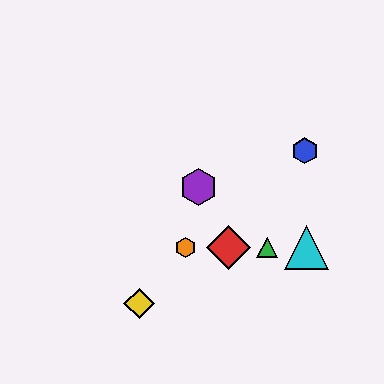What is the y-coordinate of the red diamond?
The red diamond is at y≈247.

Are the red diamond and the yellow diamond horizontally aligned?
No, the red diamond is at y≈247 and the yellow diamond is at y≈304.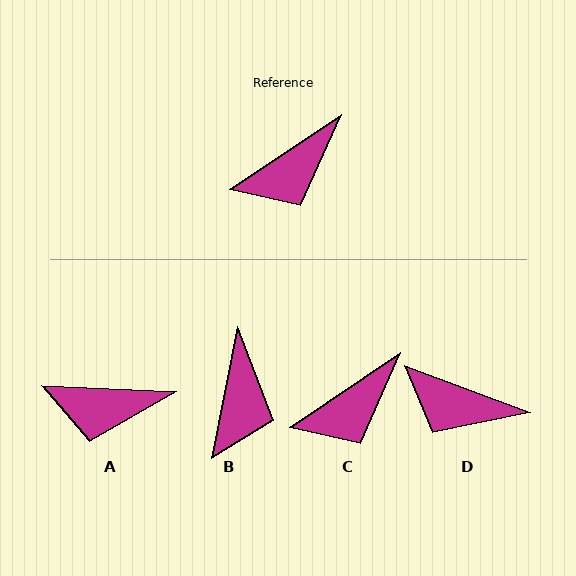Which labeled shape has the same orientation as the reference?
C.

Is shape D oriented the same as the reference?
No, it is off by about 54 degrees.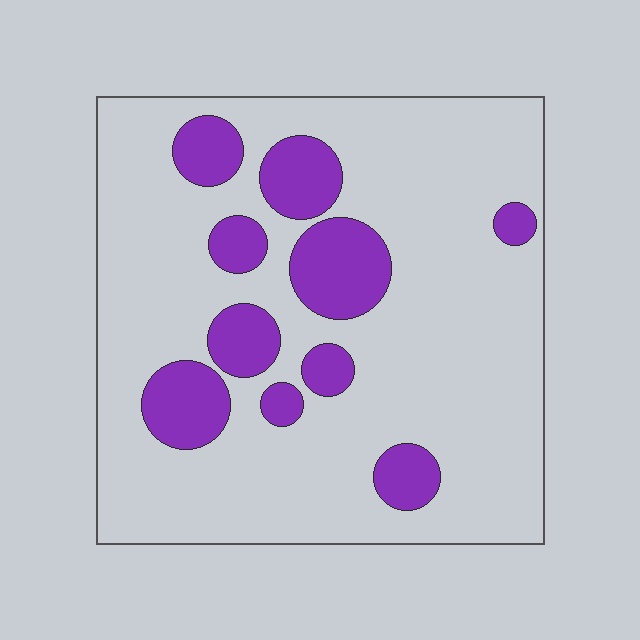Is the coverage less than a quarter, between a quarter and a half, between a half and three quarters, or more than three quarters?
Less than a quarter.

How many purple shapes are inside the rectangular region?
10.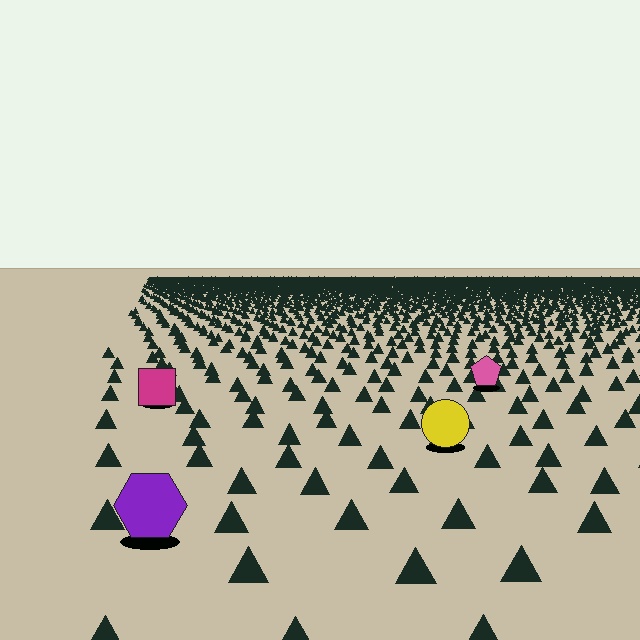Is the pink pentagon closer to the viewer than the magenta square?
No. The magenta square is closer — you can tell from the texture gradient: the ground texture is coarser near it.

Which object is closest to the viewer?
The purple hexagon is closest. The texture marks near it are larger and more spread out.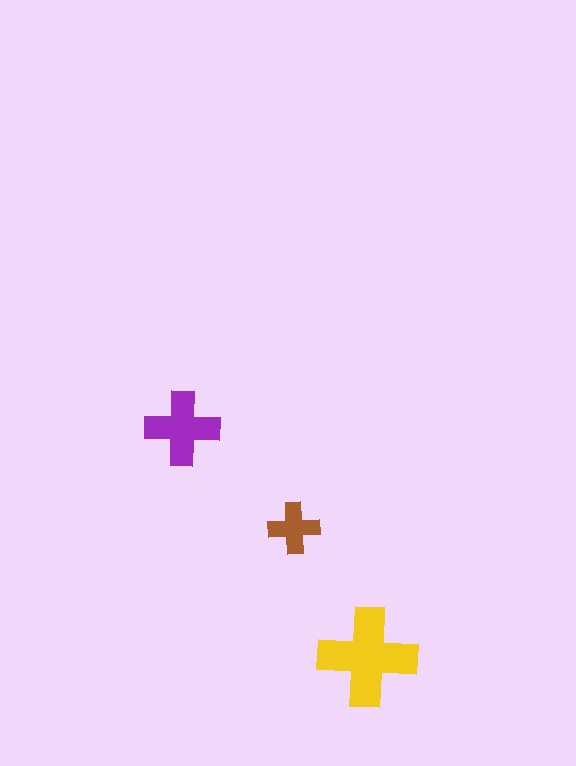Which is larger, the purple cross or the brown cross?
The purple one.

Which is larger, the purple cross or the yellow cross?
The yellow one.